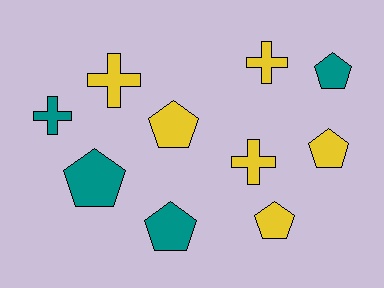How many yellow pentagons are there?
There are 3 yellow pentagons.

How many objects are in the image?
There are 10 objects.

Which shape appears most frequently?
Pentagon, with 6 objects.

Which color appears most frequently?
Yellow, with 6 objects.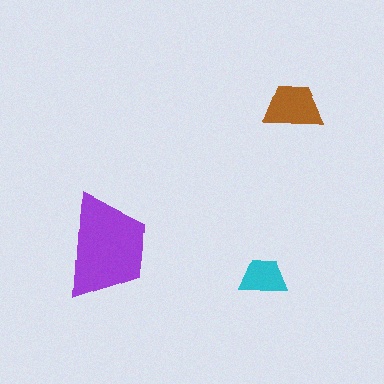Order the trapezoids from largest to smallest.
the purple one, the brown one, the cyan one.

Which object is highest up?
The brown trapezoid is topmost.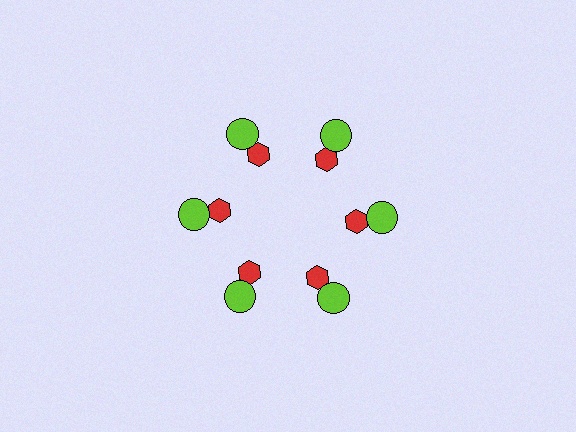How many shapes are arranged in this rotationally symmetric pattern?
There are 12 shapes, arranged in 6 groups of 2.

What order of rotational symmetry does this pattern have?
This pattern has 6-fold rotational symmetry.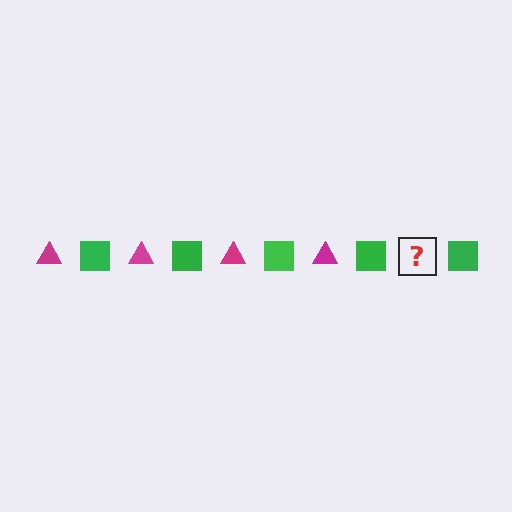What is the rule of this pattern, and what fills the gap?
The rule is that the pattern alternates between magenta triangle and green square. The gap should be filled with a magenta triangle.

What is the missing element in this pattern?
The missing element is a magenta triangle.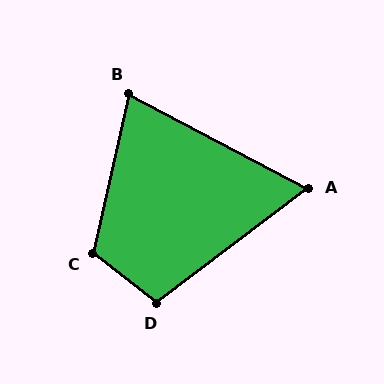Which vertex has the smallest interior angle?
A, at approximately 65 degrees.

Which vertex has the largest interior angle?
C, at approximately 115 degrees.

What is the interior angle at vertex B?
Approximately 75 degrees (acute).